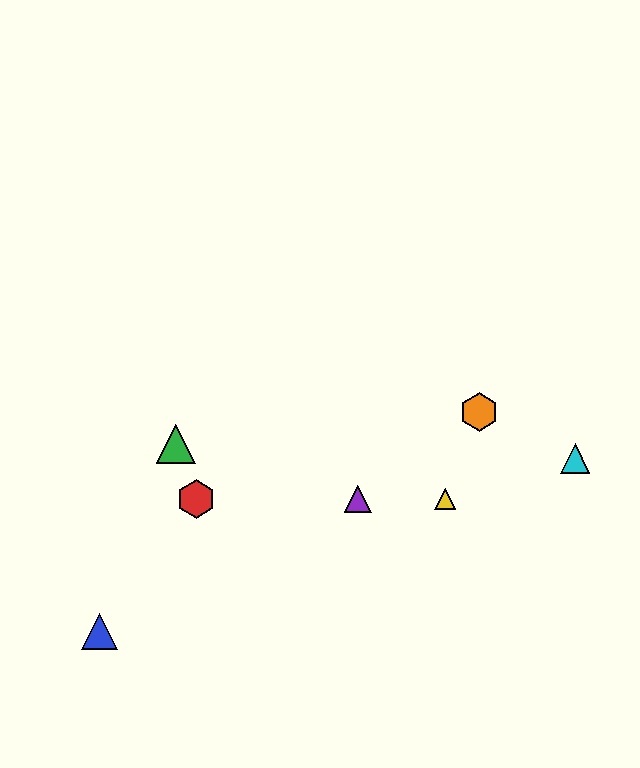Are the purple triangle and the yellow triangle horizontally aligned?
Yes, both are at y≈499.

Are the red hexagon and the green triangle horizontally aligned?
No, the red hexagon is at y≈499 and the green triangle is at y≈444.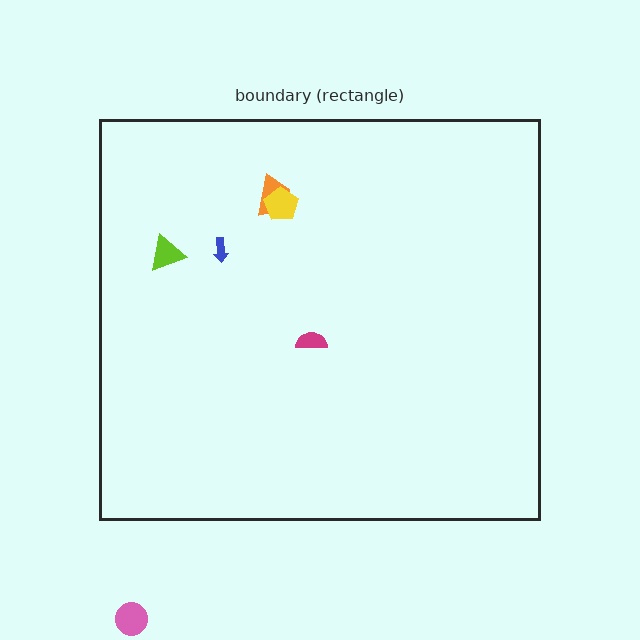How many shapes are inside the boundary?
5 inside, 1 outside.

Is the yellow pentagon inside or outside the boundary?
Inside.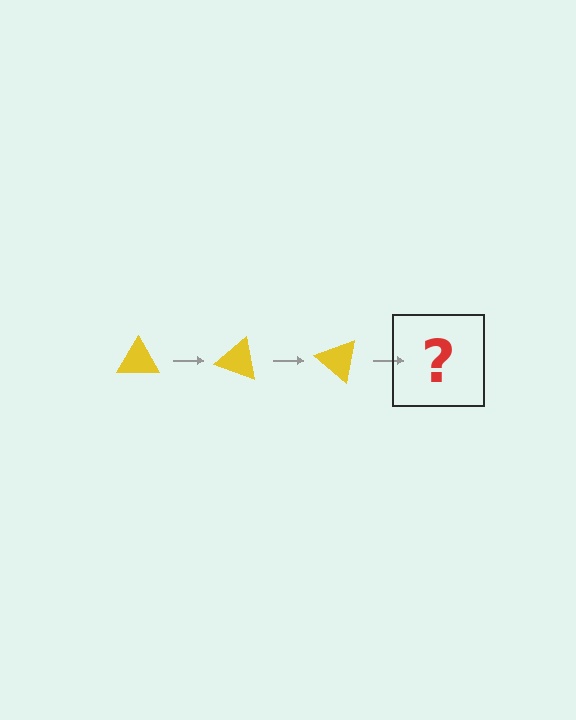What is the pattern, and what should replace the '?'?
The pattern is that the triangle rotates 20 degrees each step. The '?' should be a yellow triangle rotated 60 degrees.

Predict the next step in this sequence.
The next step is a yellow triangle rotated 60 degrees.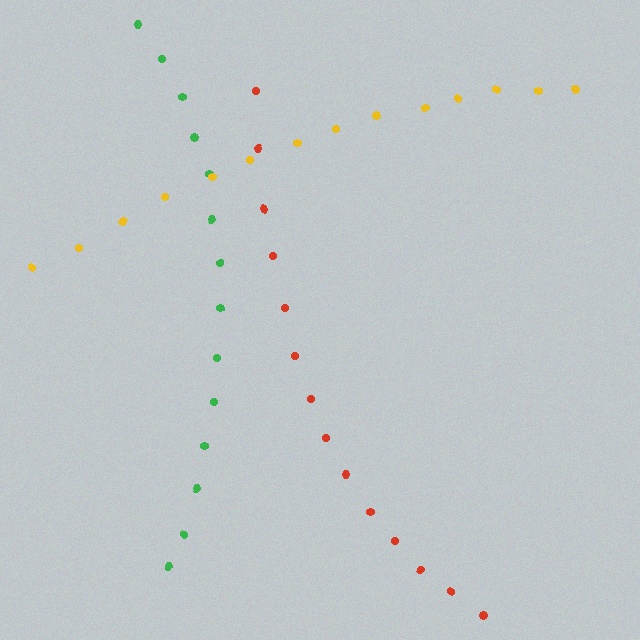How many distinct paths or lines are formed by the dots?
There are 3 distinct paths.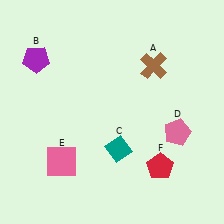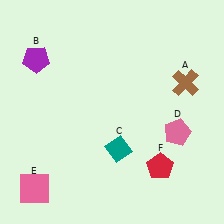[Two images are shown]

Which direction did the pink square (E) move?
The pink square (E) moved left.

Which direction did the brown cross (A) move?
The brown cross (A) moved right.